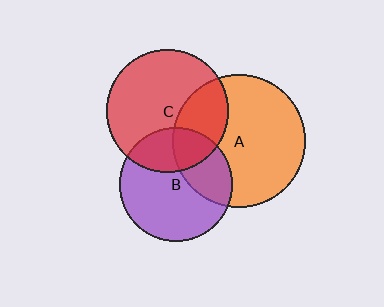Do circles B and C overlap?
Yes.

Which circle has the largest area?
Circle A (orange).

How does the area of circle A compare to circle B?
Approximately 1.4 times.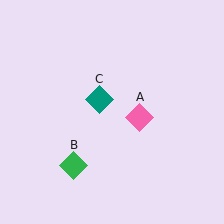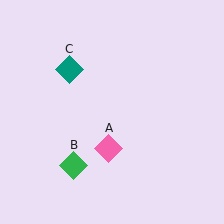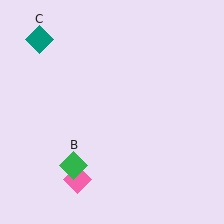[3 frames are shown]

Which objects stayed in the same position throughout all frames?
Green diamond (object B) remained stationary.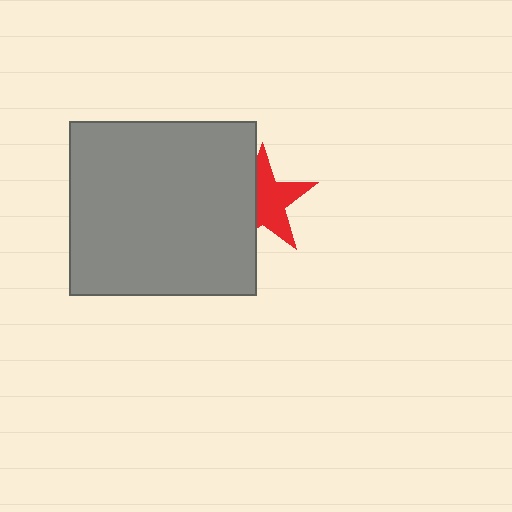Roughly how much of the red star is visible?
About half of it is visible (roughly 58%).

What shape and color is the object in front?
The object in front is a gray rectangle.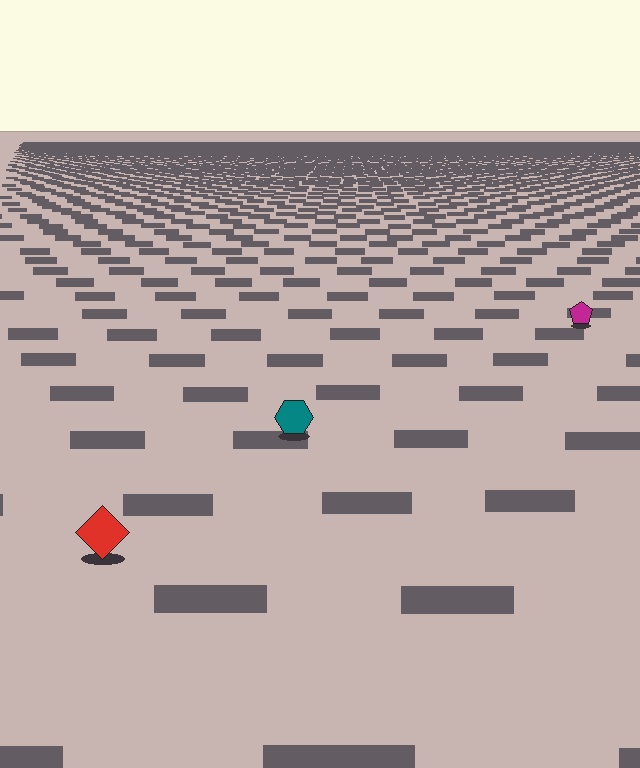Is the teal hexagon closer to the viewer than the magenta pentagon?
Yes. The teal hexagon is closer — you can tell from the texture gradient: the ground texture is coarser near it.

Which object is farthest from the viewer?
The magenta pentagon is farthest from the viewer. It appears smaller and the ground texture around it is denser.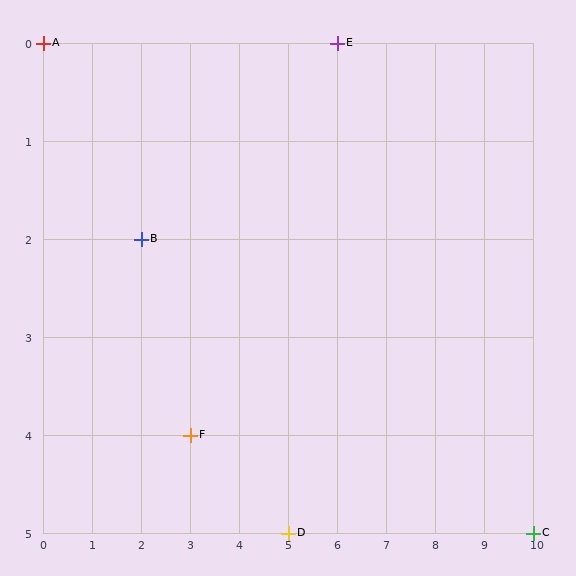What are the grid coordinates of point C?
Point C is at grid coordinates (10, 5).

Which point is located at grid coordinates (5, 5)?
Point D is at (5, 5).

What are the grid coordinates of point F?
Point F is at grid coordinates (3, 4).